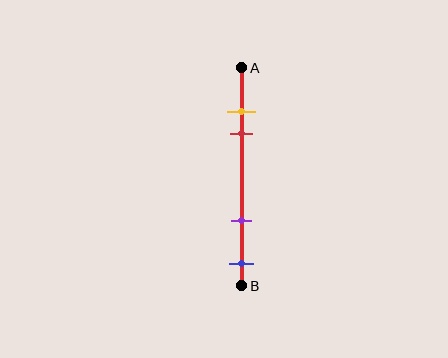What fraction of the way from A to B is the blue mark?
The blue mark is approximately 90% (0.9) of the way from A to B.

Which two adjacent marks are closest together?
The yellow and red marks are the closest adjacent pair.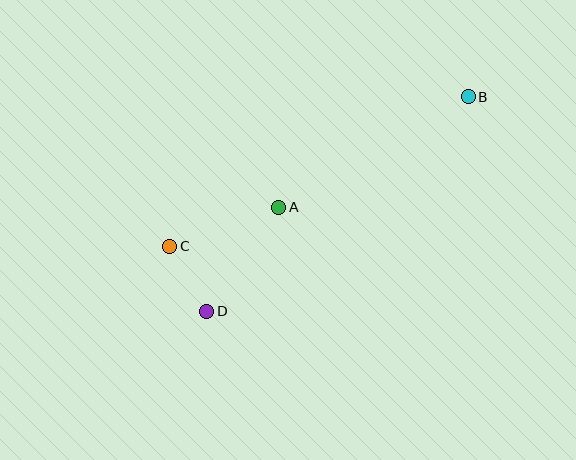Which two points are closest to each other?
Points C and D are closest to each other.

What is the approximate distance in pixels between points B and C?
The distance between B and C is approximately 334 pixels.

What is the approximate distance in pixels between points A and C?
The distance between A and C is approximately 116 pixels.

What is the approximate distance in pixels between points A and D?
The distance between A and D is approximately 127 pixels.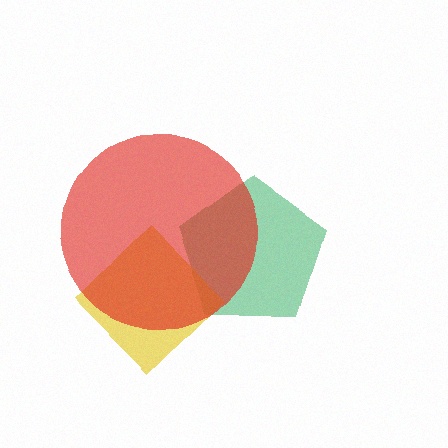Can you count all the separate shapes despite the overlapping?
Yes, there are 3 separate shapes.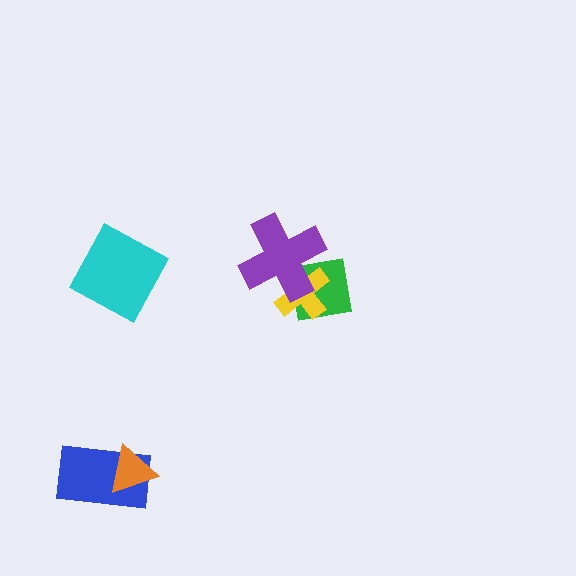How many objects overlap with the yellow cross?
2 objects overlap with the yellow cross.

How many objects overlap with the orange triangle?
1 object overlaps with the orange triangle.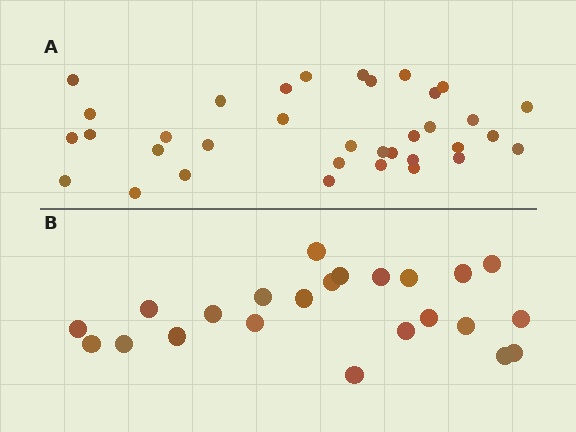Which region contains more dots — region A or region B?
Region A (the top region) has more dots.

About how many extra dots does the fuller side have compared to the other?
Region A has roughly 12 or so more dots than region B.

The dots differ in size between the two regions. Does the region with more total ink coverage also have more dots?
No. Region B has more total ink coverage because its dots are larger, but region A actually contains more individual dots. Total area can be misleading — the number of items is what matters here.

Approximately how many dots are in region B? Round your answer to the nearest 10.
About 20 dots. (The exact count is 23, which rounds to 20.)